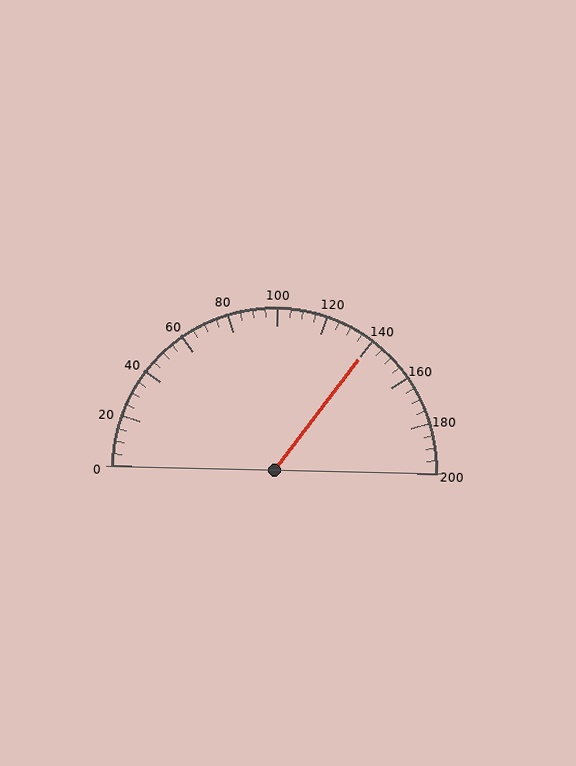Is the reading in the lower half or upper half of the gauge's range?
The reading is in the upper half of the range (0 to 200).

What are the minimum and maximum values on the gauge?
The gauge ranges from 0 to 200.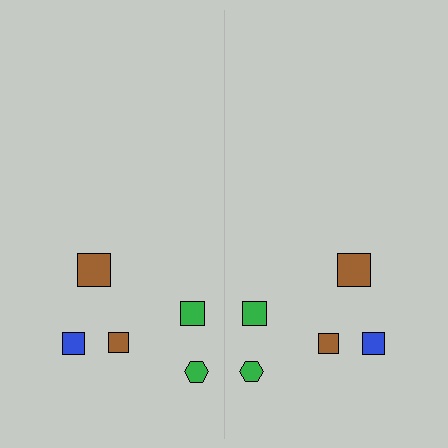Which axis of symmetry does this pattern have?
The pattern has a vertical axis of symmetry running through the center of the image.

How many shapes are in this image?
There are 10 shapes in this image.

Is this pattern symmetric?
Yes, this pattern has bilateral (reflection) symmetry.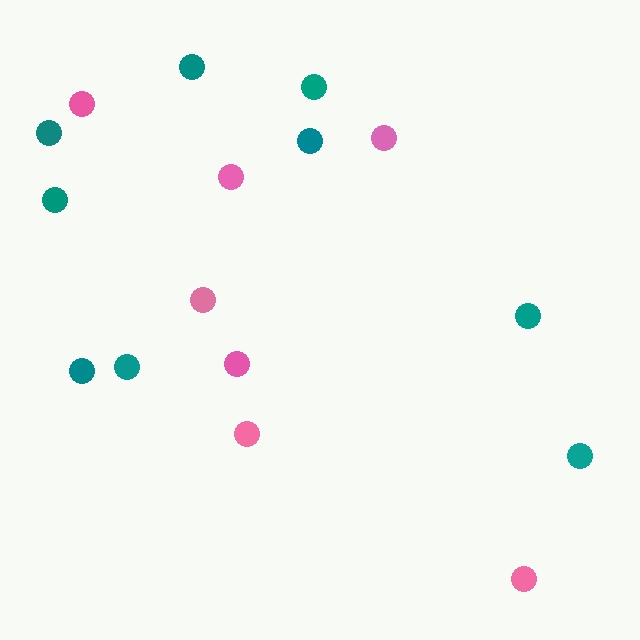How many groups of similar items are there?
There are 2 groups: one group of pink circles (7) and one group of teal circles (9).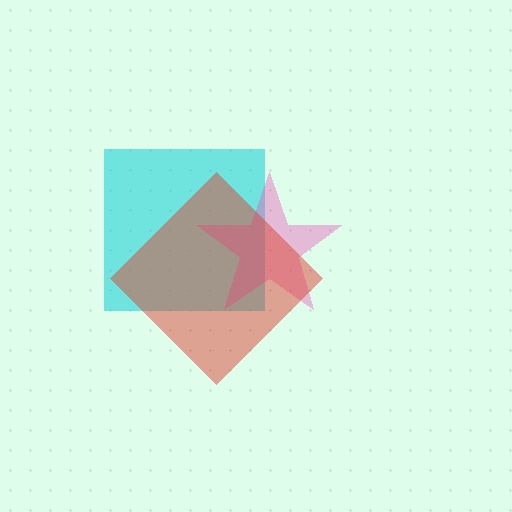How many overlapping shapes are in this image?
There are 3 overlapping shapes in the image.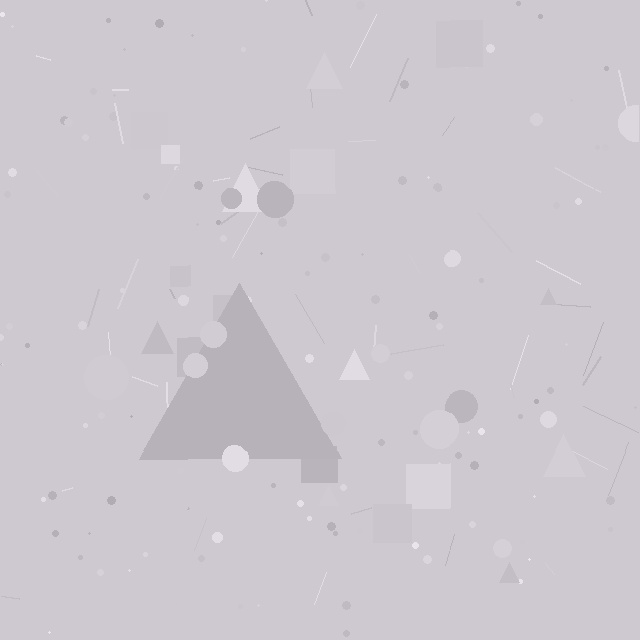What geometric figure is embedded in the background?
A triangle is embedded in the background.